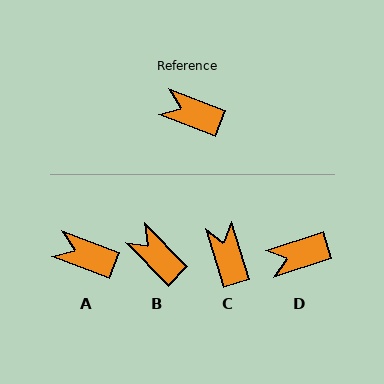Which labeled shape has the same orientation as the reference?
A.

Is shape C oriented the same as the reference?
No, it is off by about 52 degrees.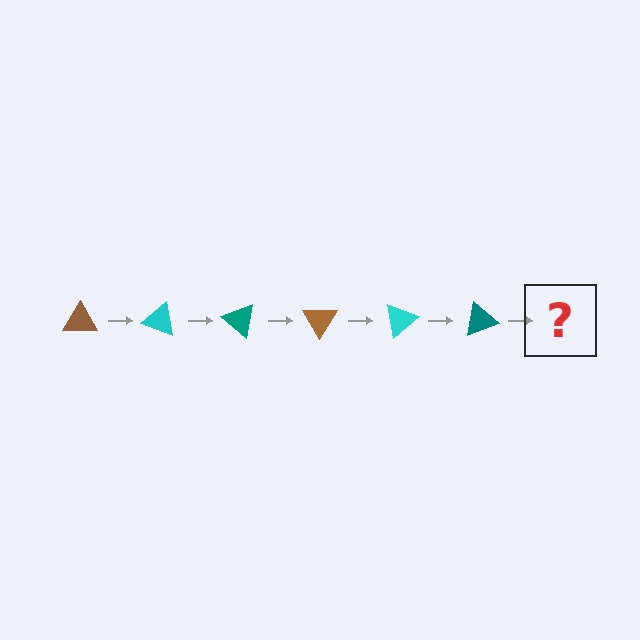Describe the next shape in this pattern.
It should be a brown triangle, rotated 120 degrees from the start.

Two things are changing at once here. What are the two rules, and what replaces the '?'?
The two rules are that it rotates 20 degrees each step and the color cycles through brown, cyan, and teal. The '?' should be a brown triangle, rotated 120 degrees from the start.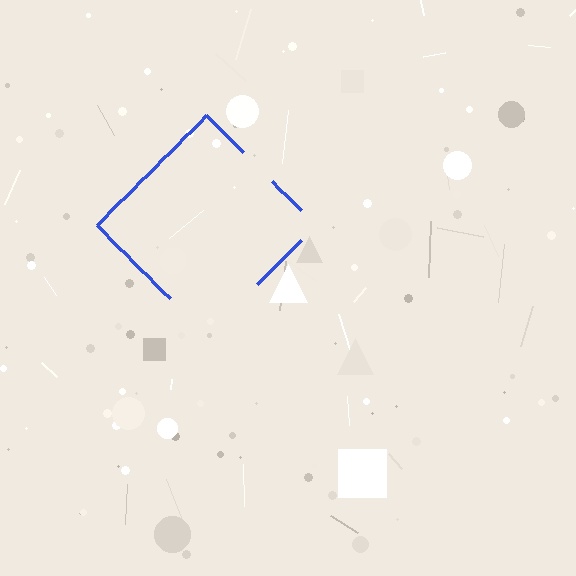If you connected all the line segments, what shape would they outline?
They would outline a diamond.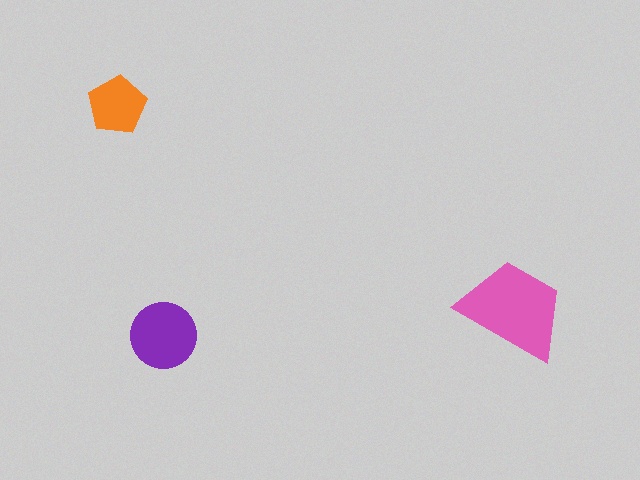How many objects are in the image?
There are 3 objects in the image.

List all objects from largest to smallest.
The pink trapezoid, the purple circle, the orange pentagon.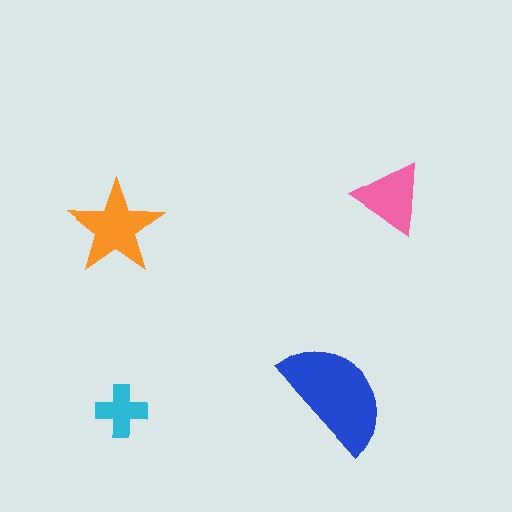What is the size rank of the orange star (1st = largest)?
2nd.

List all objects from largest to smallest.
The blue semicircle, the orange star, the pink triangle, the cyan cross.